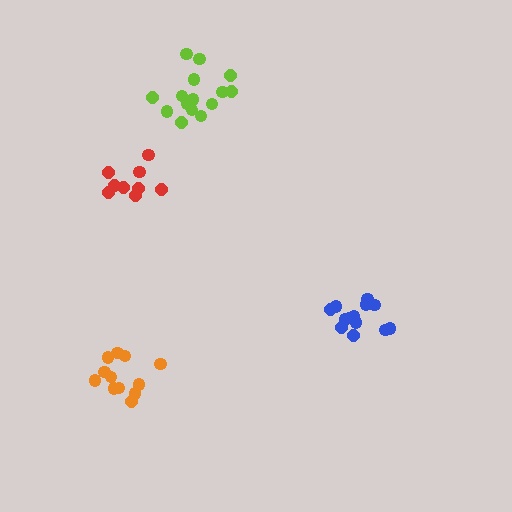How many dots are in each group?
Group 1: 9 dots, Group 2: 12 dots, Group 3: 14 dots, Group 4: 15 dots (50 total).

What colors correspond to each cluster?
The clusters are colored: red, orange, blue, lime.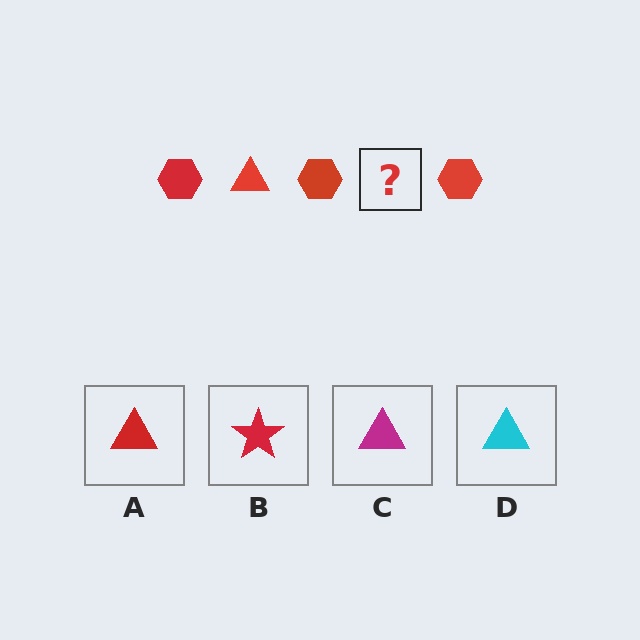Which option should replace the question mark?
Option A.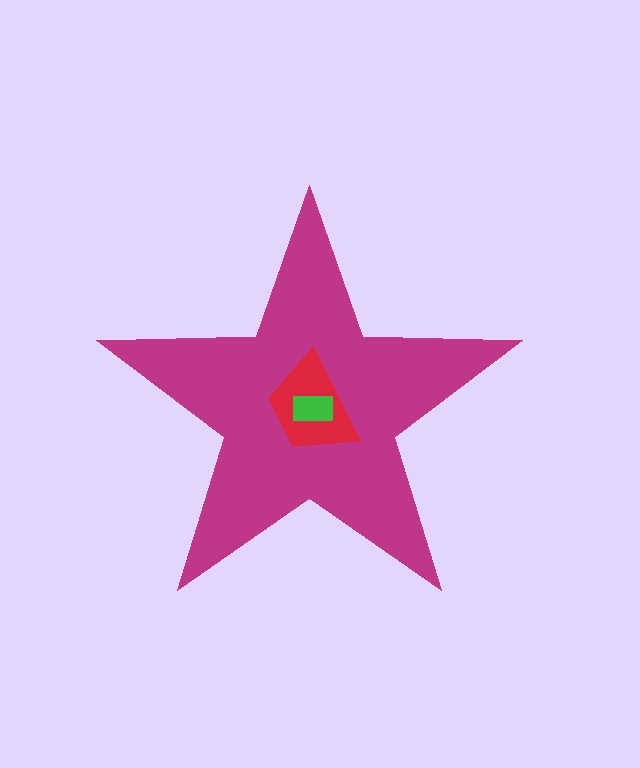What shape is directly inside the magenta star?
The red trapezoid.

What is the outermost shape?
The magenta star.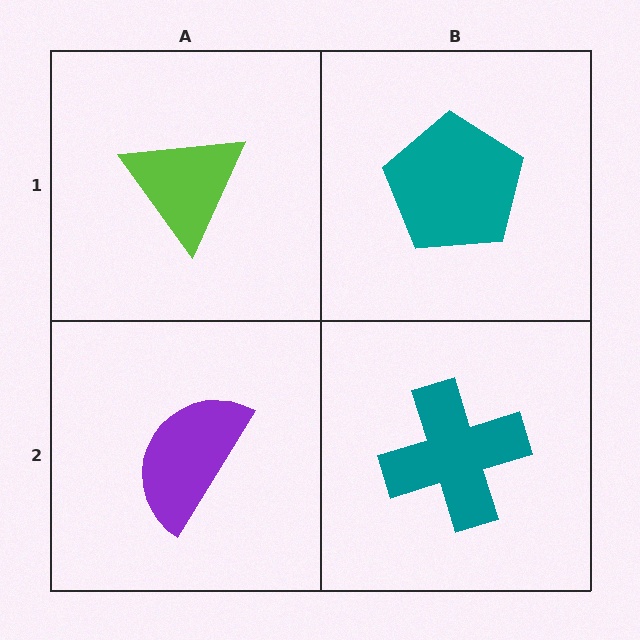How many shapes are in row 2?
2 shapes.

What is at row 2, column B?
A teal cross.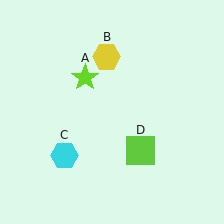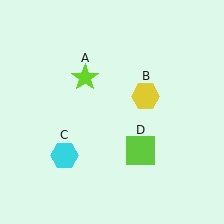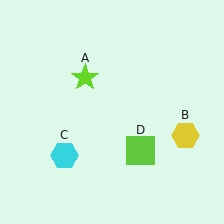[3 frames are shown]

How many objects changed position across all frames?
1 object changed position: yellow hexagon (object B).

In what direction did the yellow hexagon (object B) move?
The yellow hexagon (object B) moved down and to the right.